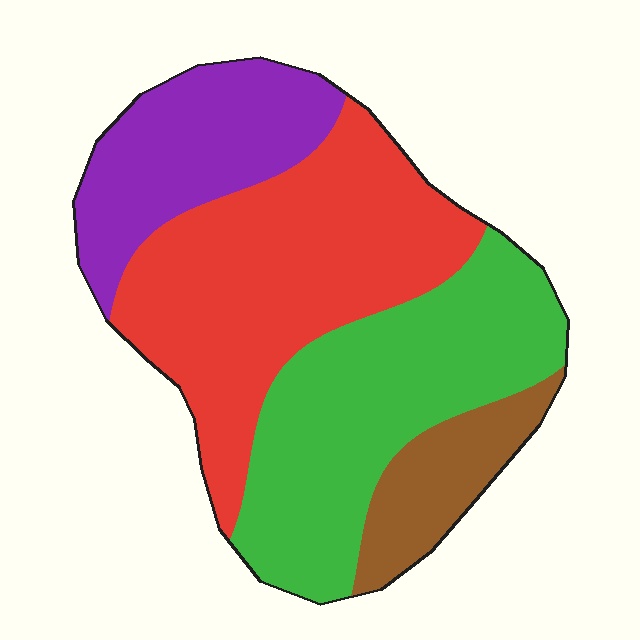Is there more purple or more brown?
Purple.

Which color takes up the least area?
Brown, at roughly 10%.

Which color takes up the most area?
Red, at roughly 40%.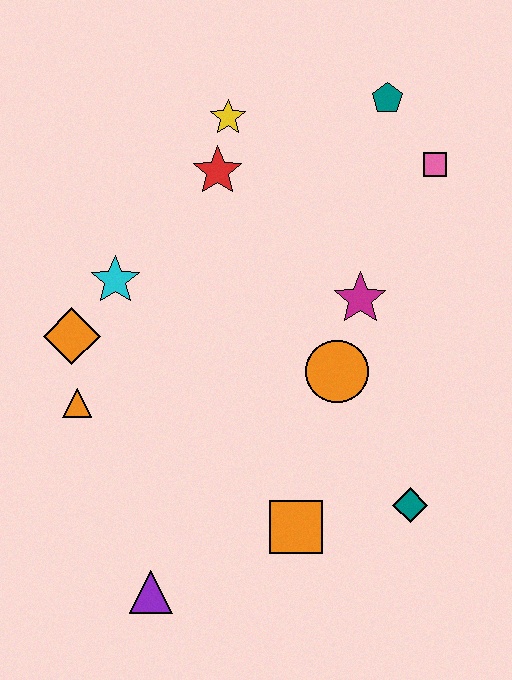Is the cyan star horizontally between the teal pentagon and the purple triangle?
No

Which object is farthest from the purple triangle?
The teal pentagon is farthest from the purple triangle.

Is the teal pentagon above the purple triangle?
Yes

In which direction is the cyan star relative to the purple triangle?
The cyan star is above the purple triangle.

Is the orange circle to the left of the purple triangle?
No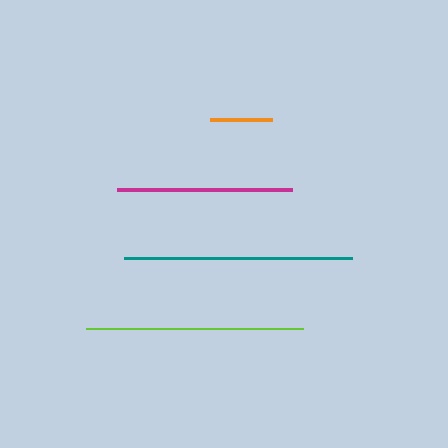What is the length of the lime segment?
The lime segment is approximately 218 pixels long.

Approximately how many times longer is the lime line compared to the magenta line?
The lime line is approximately 1.2 times the length of the magenta line.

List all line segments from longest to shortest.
From longest to shortest: teal, lime, magenta, orange.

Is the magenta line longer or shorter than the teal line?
The teal line is longer than the magenta line.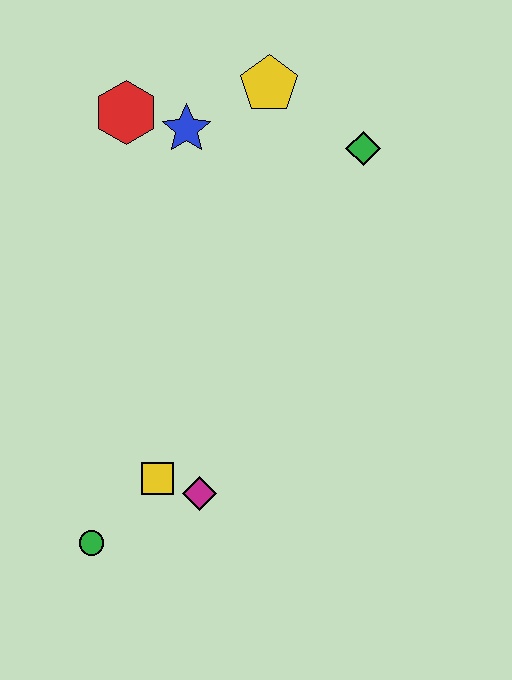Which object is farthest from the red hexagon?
The green circle is farthest from the red hexagon.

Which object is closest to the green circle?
The yellow square is closest to the green circle.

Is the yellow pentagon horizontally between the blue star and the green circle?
No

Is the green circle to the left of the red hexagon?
Yes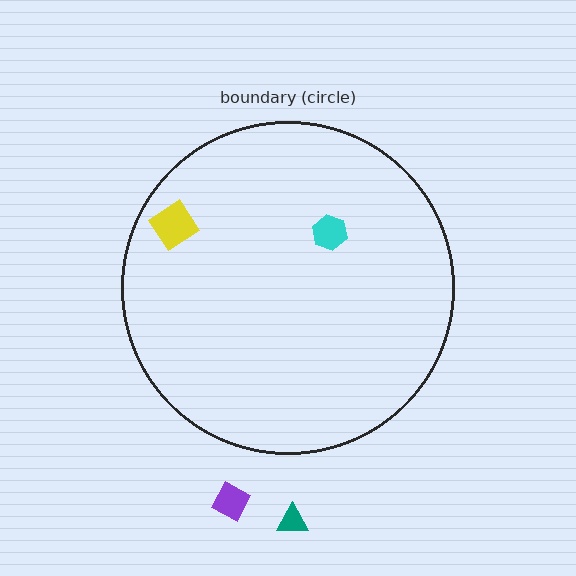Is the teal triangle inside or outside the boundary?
Outside.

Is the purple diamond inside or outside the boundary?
Outside.